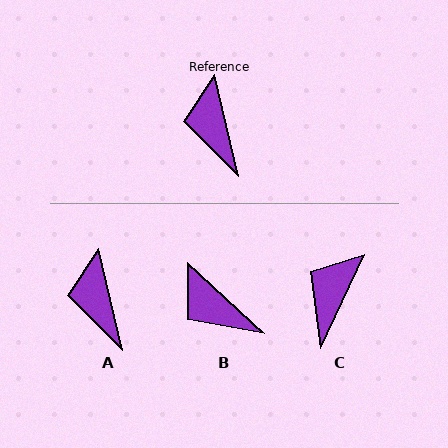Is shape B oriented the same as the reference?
No, it is off by about 34 degrees.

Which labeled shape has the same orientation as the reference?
A.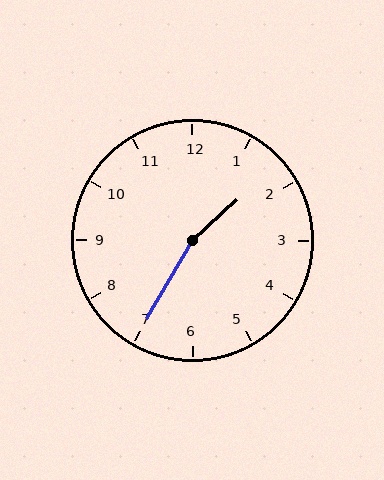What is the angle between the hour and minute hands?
Approximately 162 degrees.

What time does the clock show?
1:35.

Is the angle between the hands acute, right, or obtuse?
It is obtuse.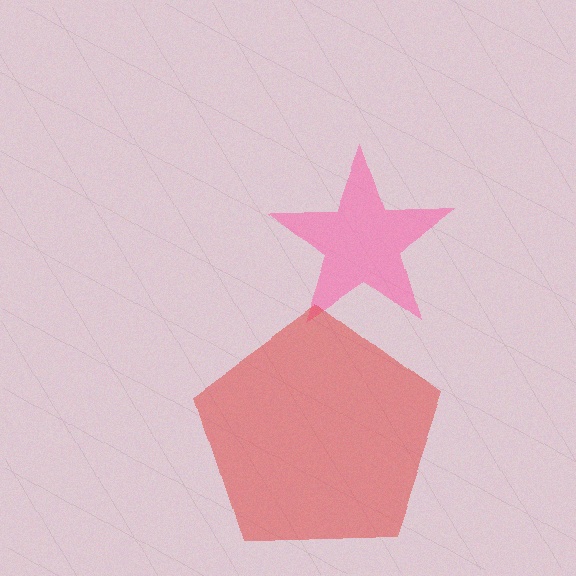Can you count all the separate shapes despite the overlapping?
Yes, there are 2 separate shapes.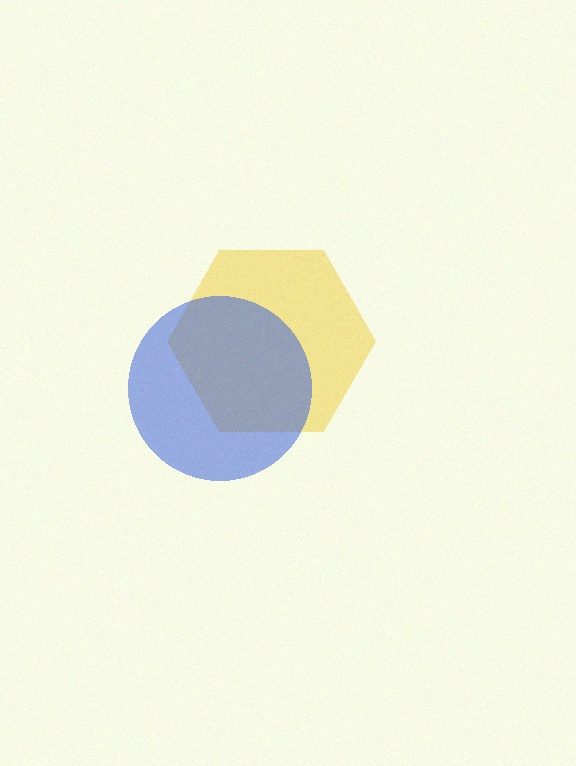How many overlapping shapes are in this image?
There are 2 overlapping shapes in the image.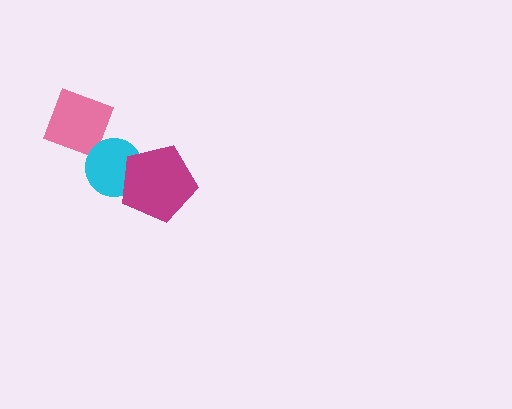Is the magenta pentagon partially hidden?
No, no other shape covers it.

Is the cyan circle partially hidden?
Yes, it is partially covered by another shape.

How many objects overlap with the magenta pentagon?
1 object overlaps with the magenta pentagon.